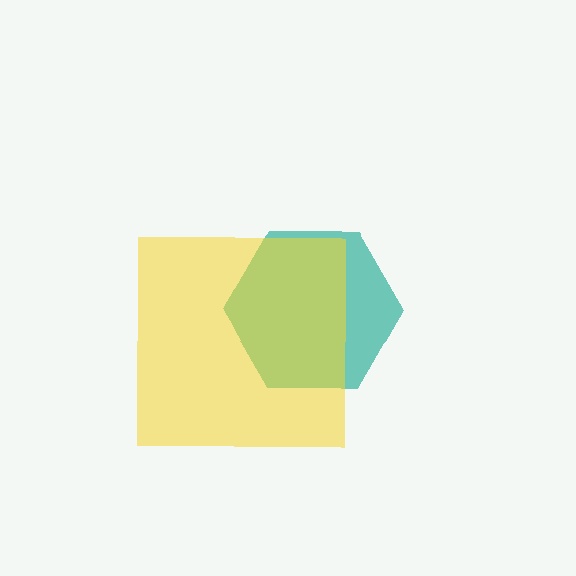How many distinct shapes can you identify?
There are 2 distinct shapes: a teal hexagon, a yellow square.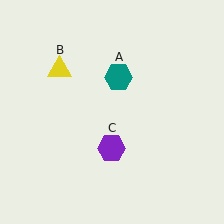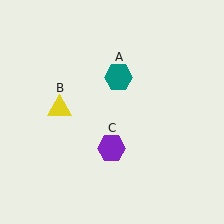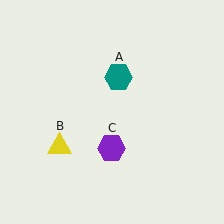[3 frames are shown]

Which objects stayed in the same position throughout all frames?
Teal hexagon (object A) and purple hexagon (object C) remained stationary.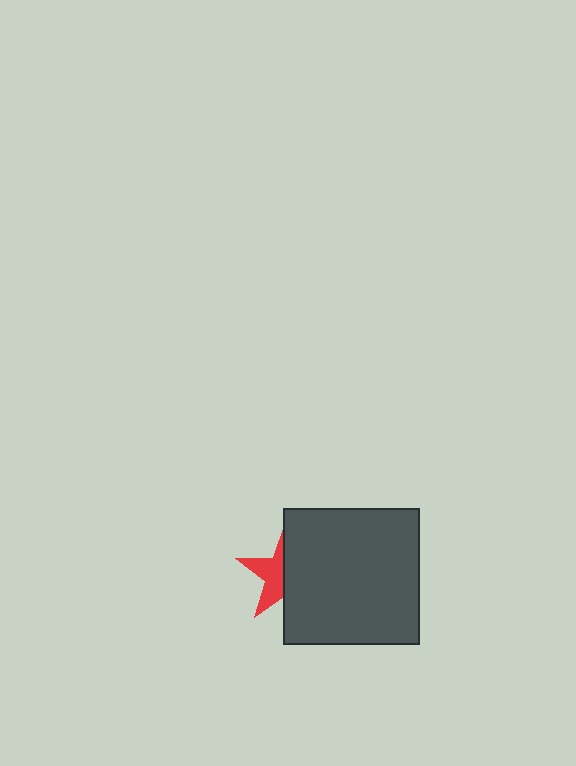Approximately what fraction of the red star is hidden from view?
Roughly 55% of the red star is hidden behind the dark gray square.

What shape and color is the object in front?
The object in front is a dark gray square.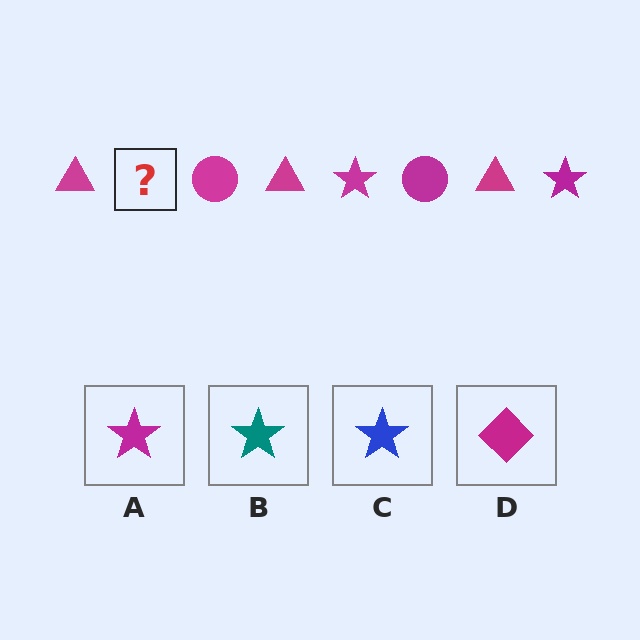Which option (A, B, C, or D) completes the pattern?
A.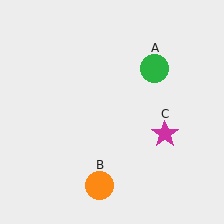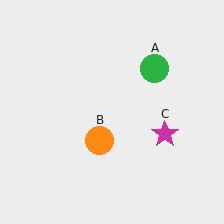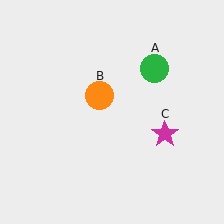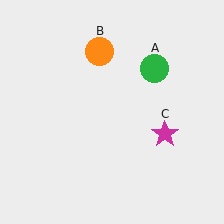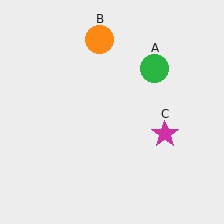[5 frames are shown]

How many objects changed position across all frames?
1 object changed position: orange circle (object B).